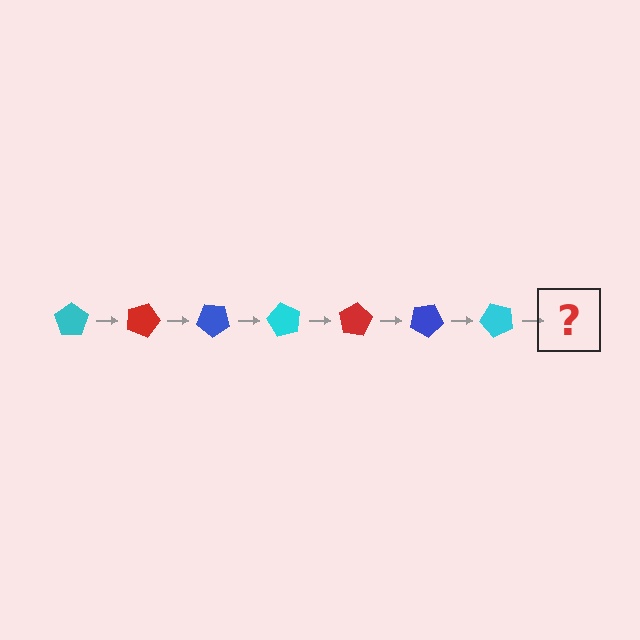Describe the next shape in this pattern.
It should be a red pentagon, rotated 140 degrees from the start.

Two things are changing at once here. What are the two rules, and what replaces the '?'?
The two rules are that it rotates 20 degrees each step and the color cycles through cyan, red, and blue. The '?' should be a red pentagon, rotated 140 degrees from the start.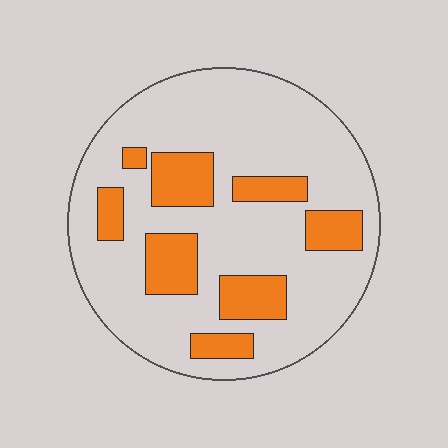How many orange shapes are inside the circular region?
8.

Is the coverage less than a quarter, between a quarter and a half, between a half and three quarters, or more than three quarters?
Less than a quarter.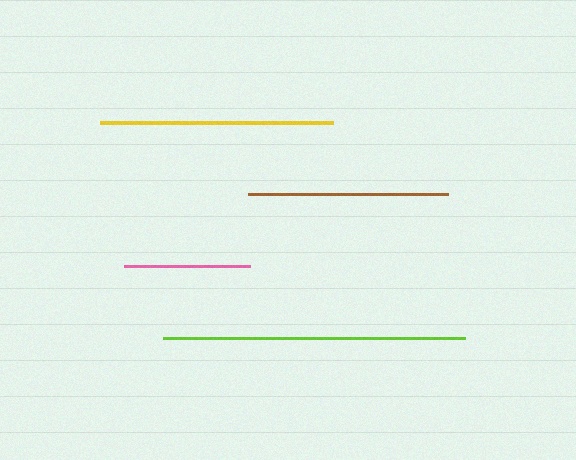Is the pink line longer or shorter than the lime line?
The lime line is longer than the pink line.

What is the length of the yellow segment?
The yellow segment is approximately 233 pixels long.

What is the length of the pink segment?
The pink segment is approximately 126 pixels long.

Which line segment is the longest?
The lime line is the longest at approximately 303 pixels.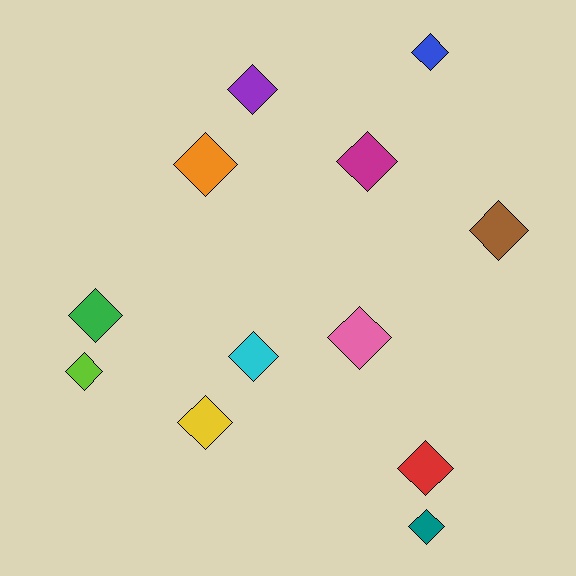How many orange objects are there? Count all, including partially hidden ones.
There is 1 orange object.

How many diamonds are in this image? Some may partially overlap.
There are 12 diamonds.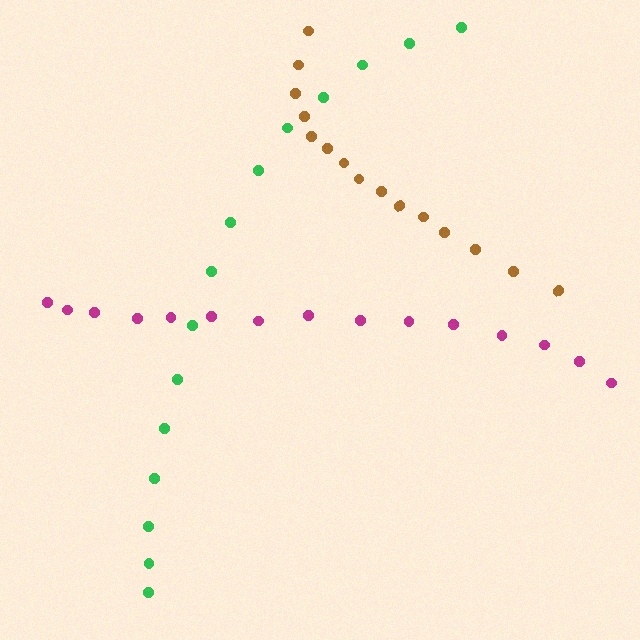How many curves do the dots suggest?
There are 3 distinct paths.